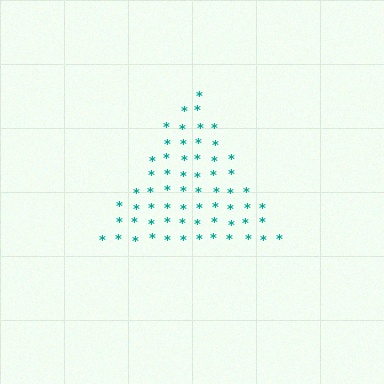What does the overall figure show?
The overall figure shows a triangle.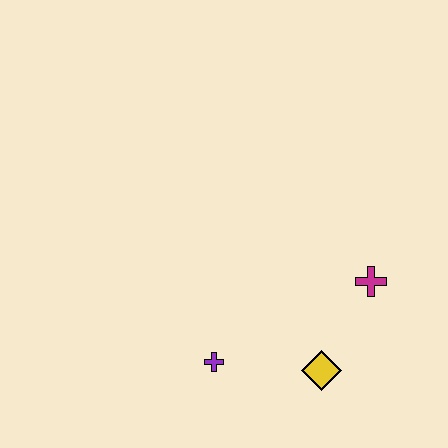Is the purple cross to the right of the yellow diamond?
No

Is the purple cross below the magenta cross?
Yes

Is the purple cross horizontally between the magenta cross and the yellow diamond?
No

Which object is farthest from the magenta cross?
The purple cross is farthest from the magenta cross.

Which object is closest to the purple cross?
The yellow diamond is closest to the purple cross.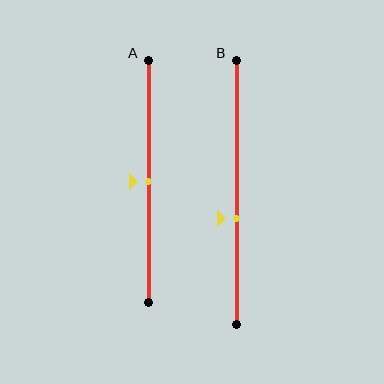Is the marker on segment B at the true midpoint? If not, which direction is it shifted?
No, the marker on segment B is shifted downward by about 10% of the segment length.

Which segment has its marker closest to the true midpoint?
Segment A has its marker closest to the true midpoint.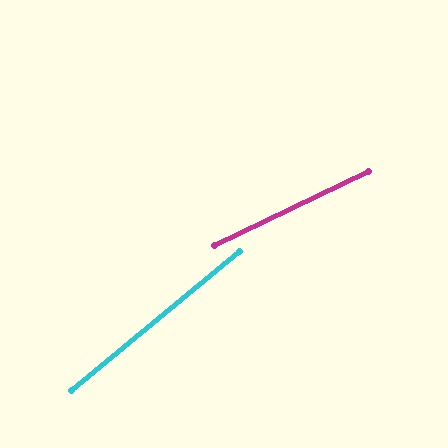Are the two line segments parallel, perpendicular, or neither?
Neither parallel nor perpendicular — they differ by about 14°.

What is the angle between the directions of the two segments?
Approximately 14 degrees.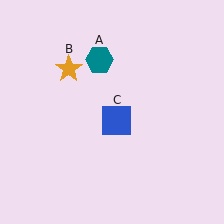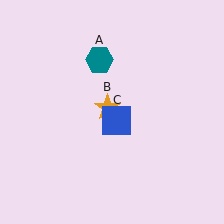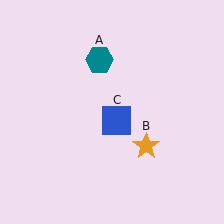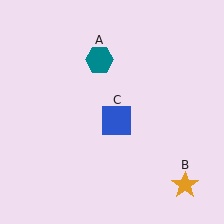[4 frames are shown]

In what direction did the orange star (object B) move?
The orange star (object B) moved down and to the right.